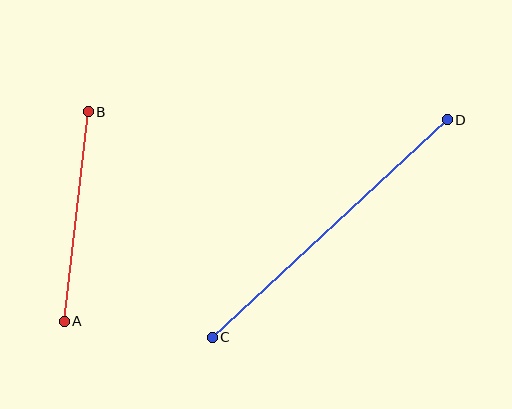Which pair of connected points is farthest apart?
Points C and D are farthest apart.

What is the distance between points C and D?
The distance is approximately 320 pixels.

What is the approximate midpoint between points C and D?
The midpoint is at approximately (330, 228) pixels.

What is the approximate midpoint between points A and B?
The midpoint is at approximately (76, 216) pixels.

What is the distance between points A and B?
The distance is approximately 211 pixels.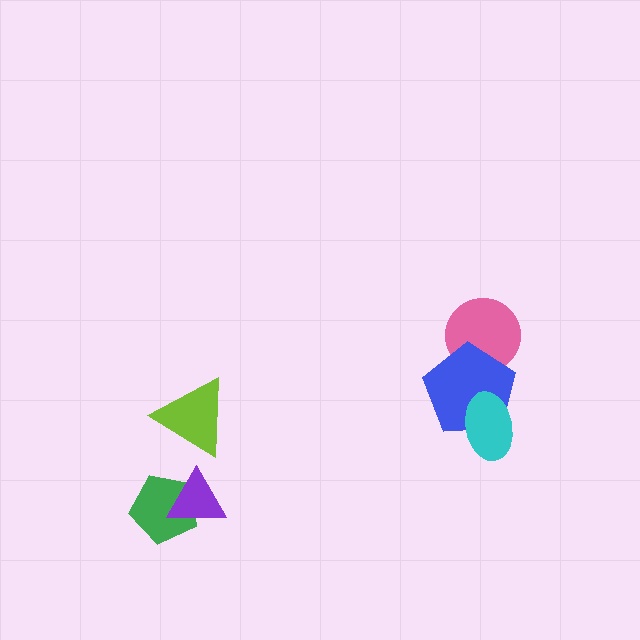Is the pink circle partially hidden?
Yes, it is partially covered by another shape.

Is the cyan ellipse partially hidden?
No, no other shape covers it.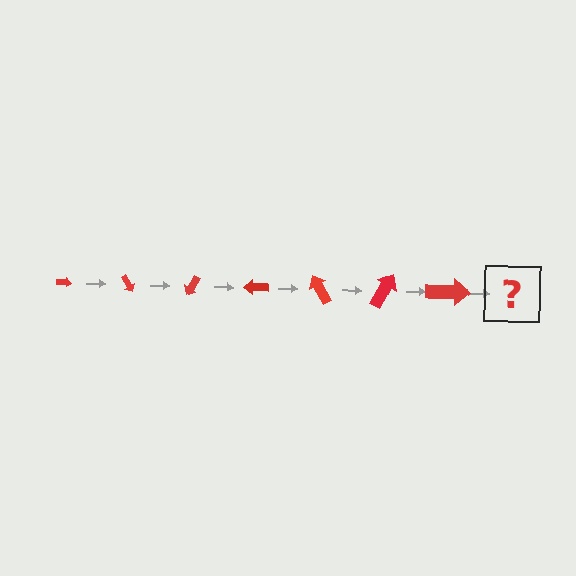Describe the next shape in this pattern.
It should be an arrow, larger than the previous one and rotated 420 degrees from the start.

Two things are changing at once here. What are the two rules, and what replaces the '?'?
The two rules are that the arrow grows larger each step and it rotates 60 degrees each step. The '?' should be an arrow, larger than the previous one and rotated 420 degrees from the start.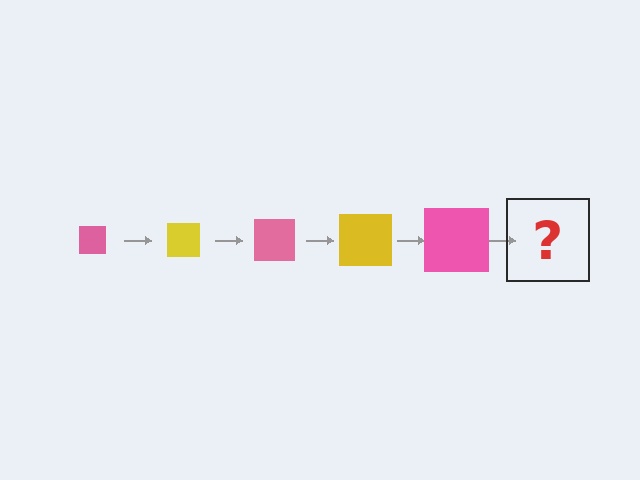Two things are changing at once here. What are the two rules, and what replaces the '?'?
The two rules are that the square grows larger each step and the color cycles through pink and yellow. The '?' should be a yellow square, larger than the previous one.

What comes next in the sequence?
The next element should be a yellow square, larger than the previous one.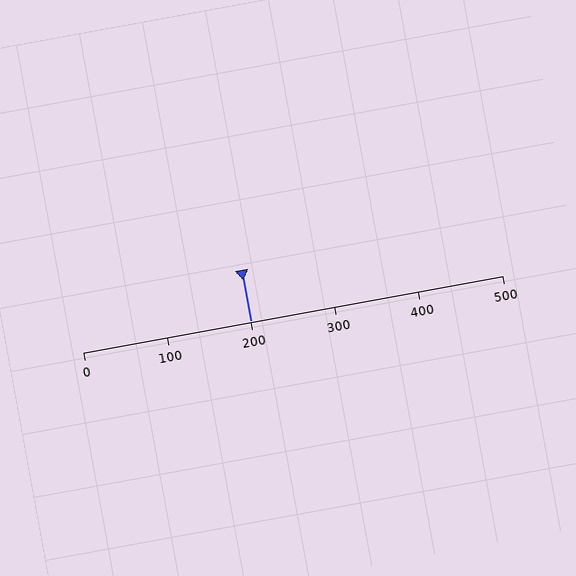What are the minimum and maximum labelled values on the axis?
The axis runs from 0 to 500.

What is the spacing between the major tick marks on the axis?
The major ticks are spaced 100 apart.